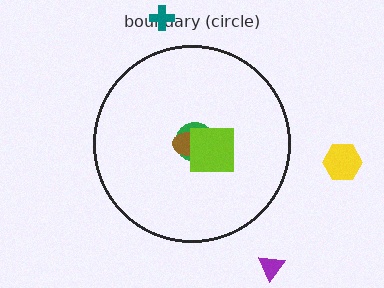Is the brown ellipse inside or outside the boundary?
Inside.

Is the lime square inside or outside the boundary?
Inside.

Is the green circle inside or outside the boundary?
Inside.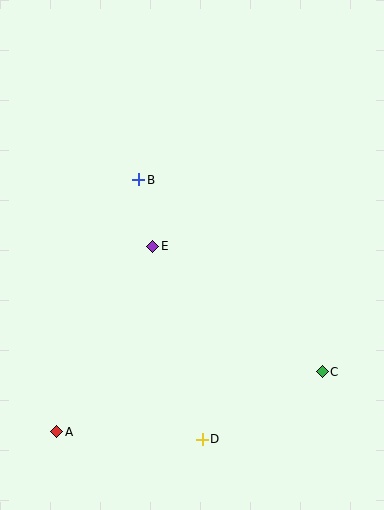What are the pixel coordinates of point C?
Point C is at (322, 372).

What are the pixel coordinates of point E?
Point E is at (153, 246).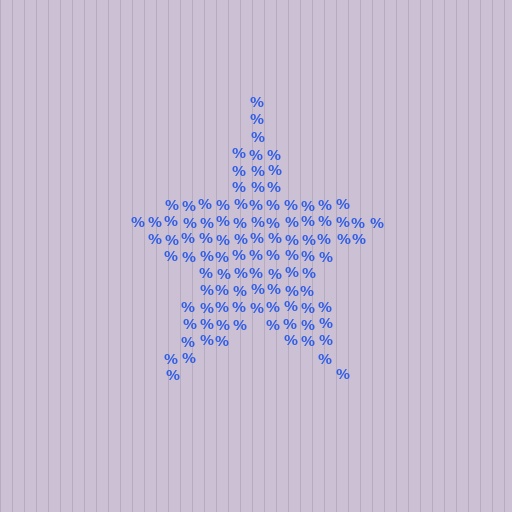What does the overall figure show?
The overall figure shows a star.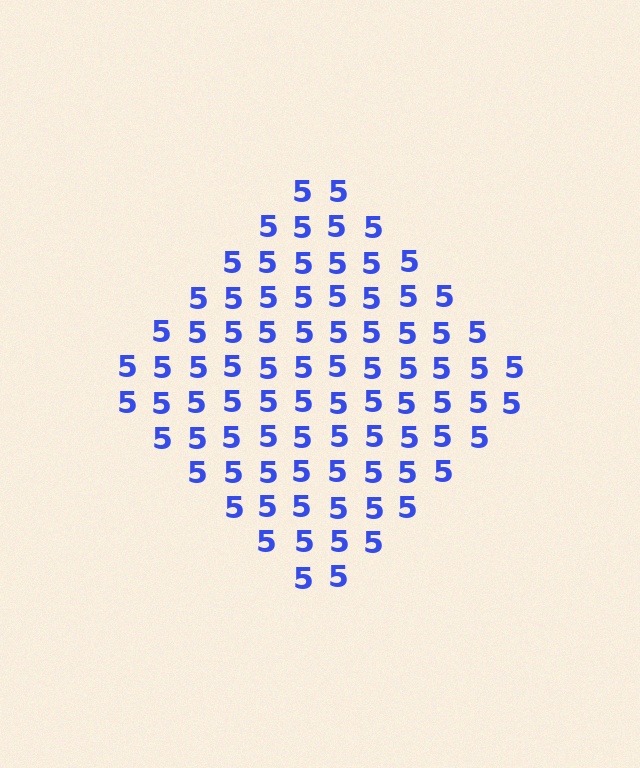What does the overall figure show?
The overall figure shows a diamond.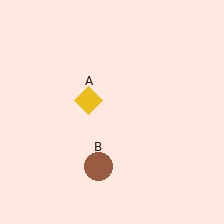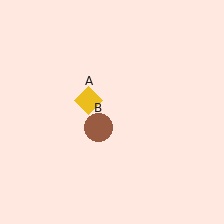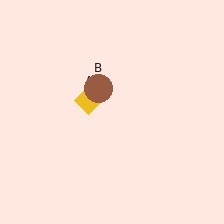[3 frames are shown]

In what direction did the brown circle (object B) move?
The brown circle (object B) moved up.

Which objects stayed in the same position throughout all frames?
Yellow diamond (object A) remained stationary.